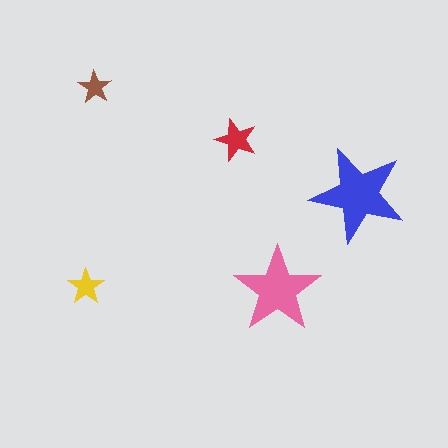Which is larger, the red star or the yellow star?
The red one.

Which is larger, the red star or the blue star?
The blue one.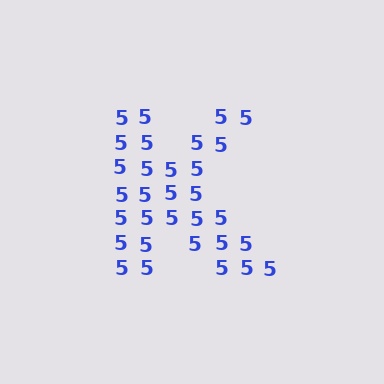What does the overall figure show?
The overall figure shows the letter K.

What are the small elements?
The small elements are digit 5's.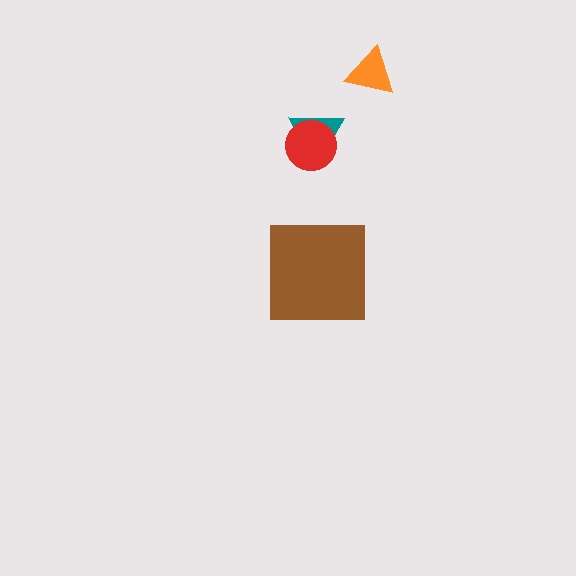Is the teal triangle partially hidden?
Yes, it is partially covered by another shape.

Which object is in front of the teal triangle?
The red circle is in front of the teal triangle.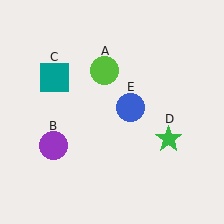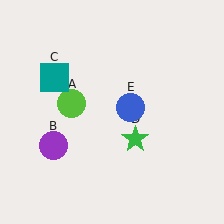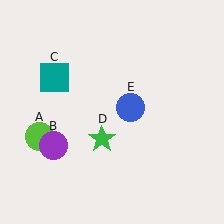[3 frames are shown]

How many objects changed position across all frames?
2 objects changed position: lime circle (object A), green star (object D).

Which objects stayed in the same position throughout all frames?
Purple circle (object B) and teal square (object C) and blue circle (object E) remained stationary.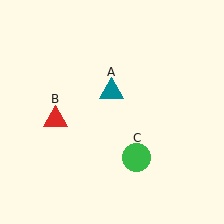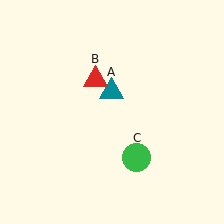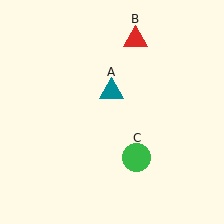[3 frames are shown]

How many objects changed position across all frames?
1 object changed position: red triangle (object B).